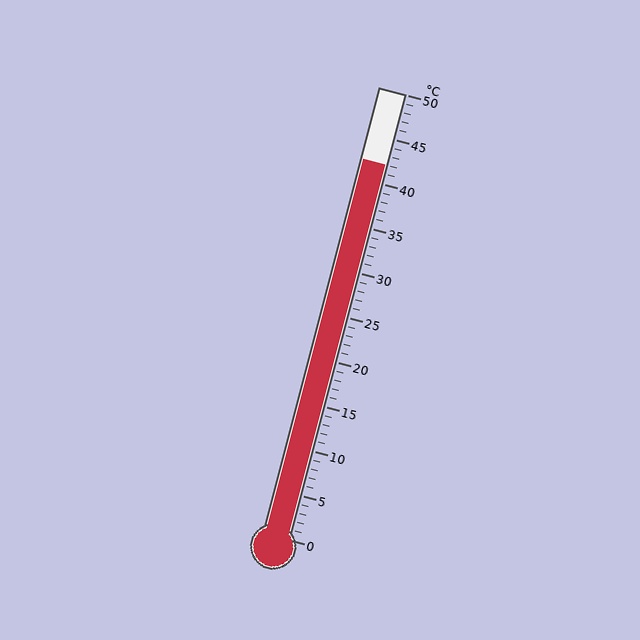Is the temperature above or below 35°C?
The temperature is above 35°C.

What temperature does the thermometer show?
The thermometer shows approximately 42°C.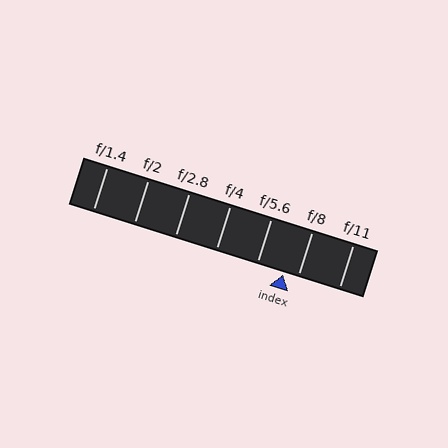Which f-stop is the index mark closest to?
The index mark is closest to f/8.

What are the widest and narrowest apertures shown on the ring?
The widest aperture shown is f/1.4 and the narrowest is f/11.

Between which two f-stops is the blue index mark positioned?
The index mark is between f/5.6 and f/8.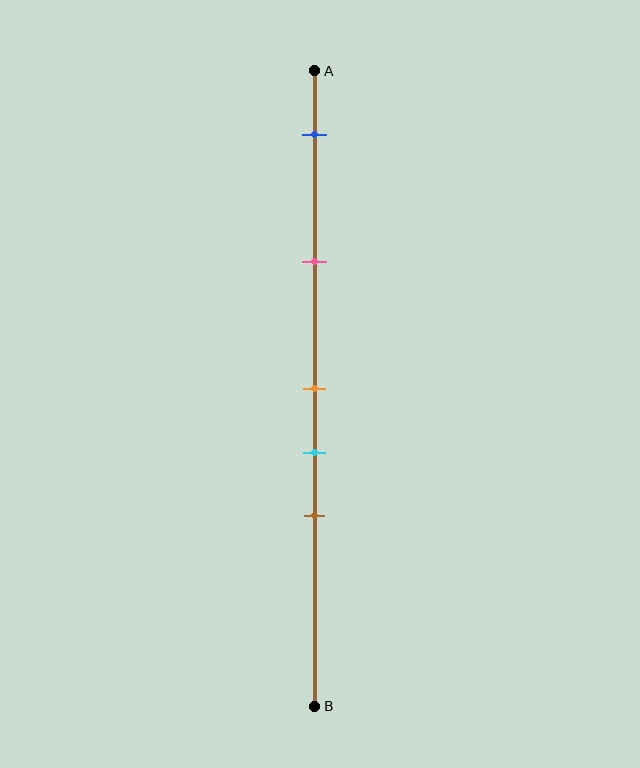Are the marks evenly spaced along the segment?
No, the marks are not evenly spaced.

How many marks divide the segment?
There are 5 marks dividing the segment.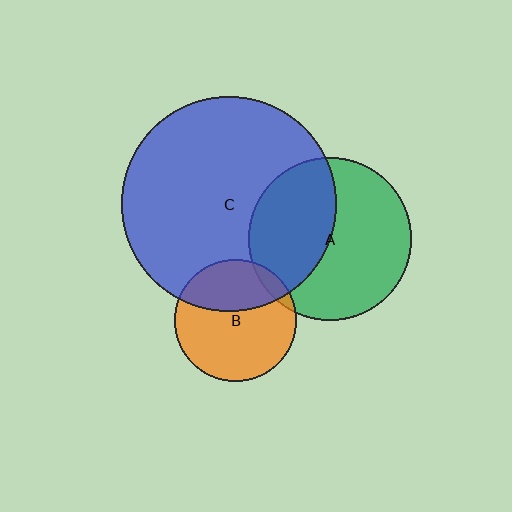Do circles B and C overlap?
Yes.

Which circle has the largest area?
Circle C (blue).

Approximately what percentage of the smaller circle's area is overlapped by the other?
Approximately 35%.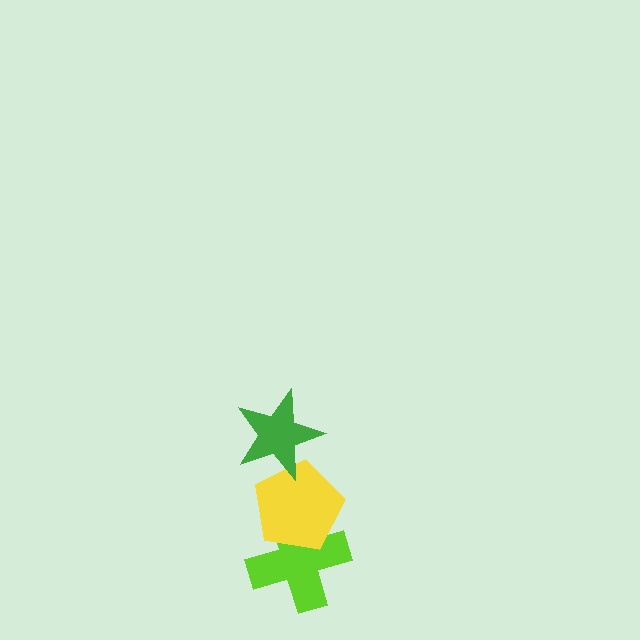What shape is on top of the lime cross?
The yellow pentagon is on top of the lime cross.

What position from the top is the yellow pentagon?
The yellow pentagon is 2nd from the top.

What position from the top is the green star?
The green star is 1st from the top.